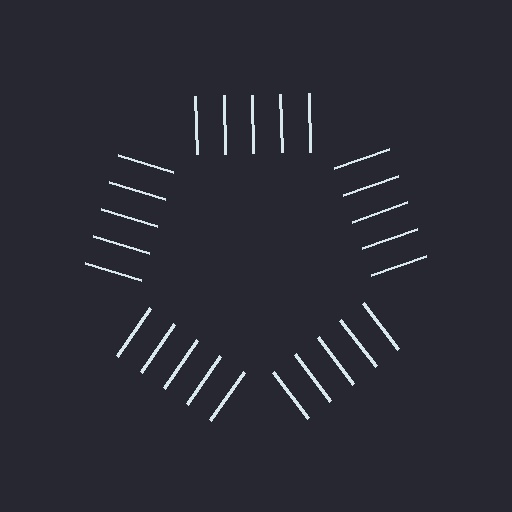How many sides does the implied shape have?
5 sides — the line-ends trace a pentagon.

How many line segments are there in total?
25 — 5 along each of the 5 edges.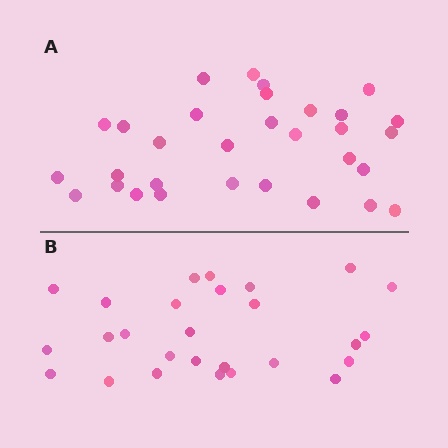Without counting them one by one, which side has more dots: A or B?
Region A (the top region) has more dots.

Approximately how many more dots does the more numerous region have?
Region A has about 4 more dots than region B.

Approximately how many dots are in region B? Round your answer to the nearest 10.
About 30 dots. (The exact count is 27, which rounds to 30.)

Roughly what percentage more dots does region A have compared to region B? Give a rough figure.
About 15% more.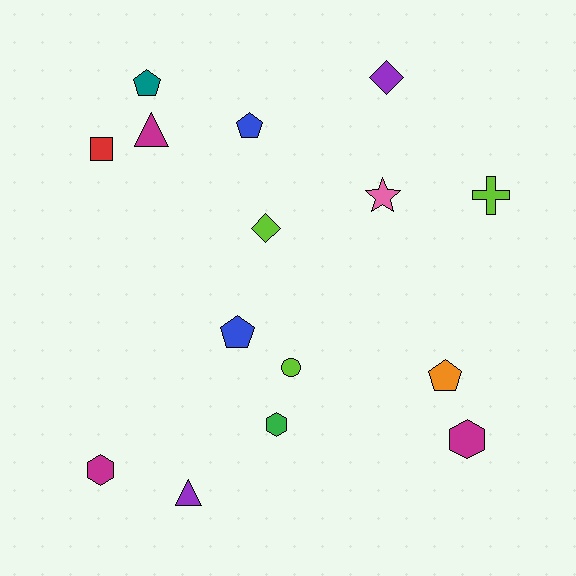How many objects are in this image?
There are 15 objects.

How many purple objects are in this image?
There are 2 purple objects.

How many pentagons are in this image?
There are 4 pentagons.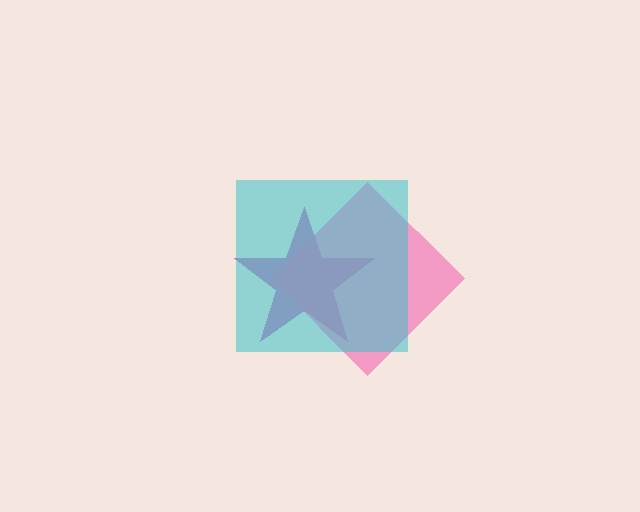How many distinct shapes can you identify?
There are 3 distinct shapes: a magenta star, a pink diamond, a cyan square.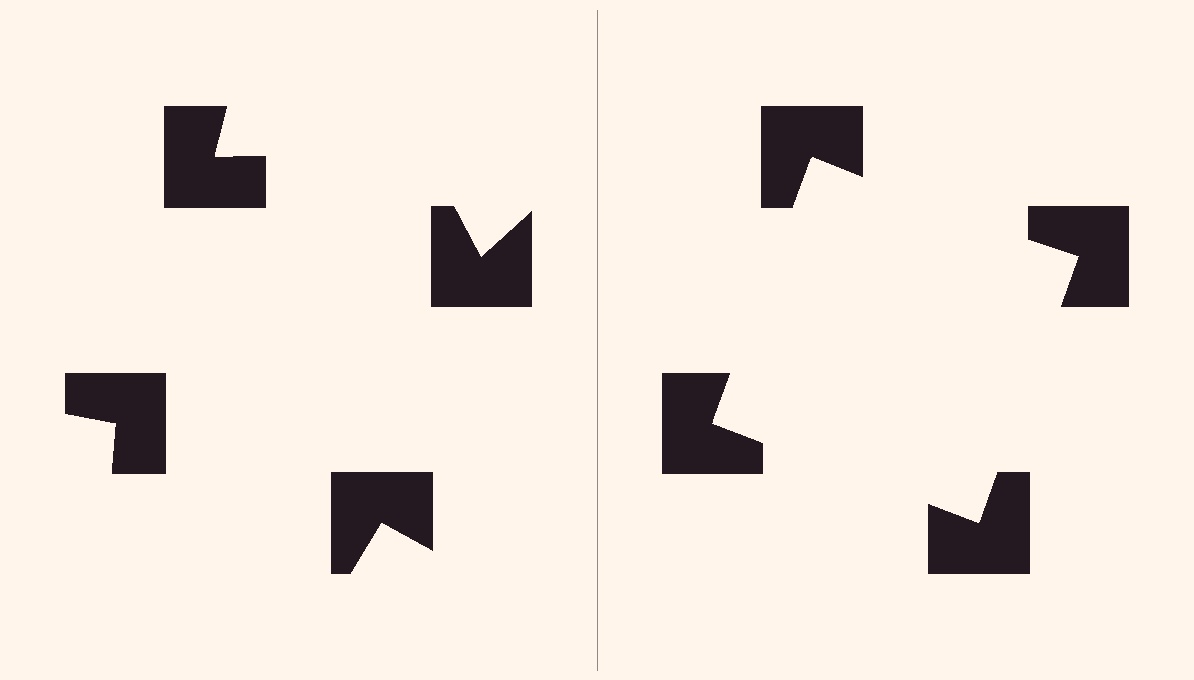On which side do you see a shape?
An illusory square appears on the right side. On the left side the wedge cuts are rotated, so no coherent shape forms.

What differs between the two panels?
The notched squares are positioned identically on both sides; only the wedge orientations differ. On the right they align to a square; on the left they are misaligned.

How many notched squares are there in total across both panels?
8 — 4 on each side.